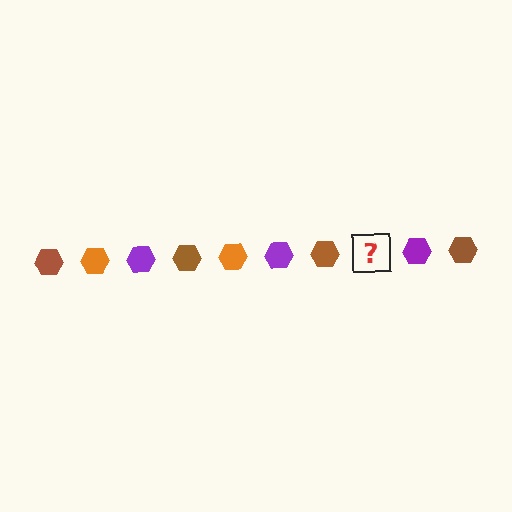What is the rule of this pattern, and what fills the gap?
The rule is that the pattern cycles through brown, orange, purple hexagons. The gap should be filled with an orange hexagon.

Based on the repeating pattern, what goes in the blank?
The blank should be an orange hexagon.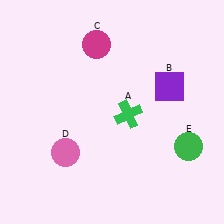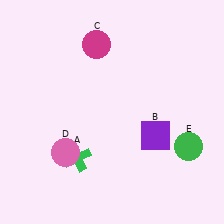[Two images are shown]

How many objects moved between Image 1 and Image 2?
2 objects moved between the two images.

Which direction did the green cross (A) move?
The green cross (A) moved left.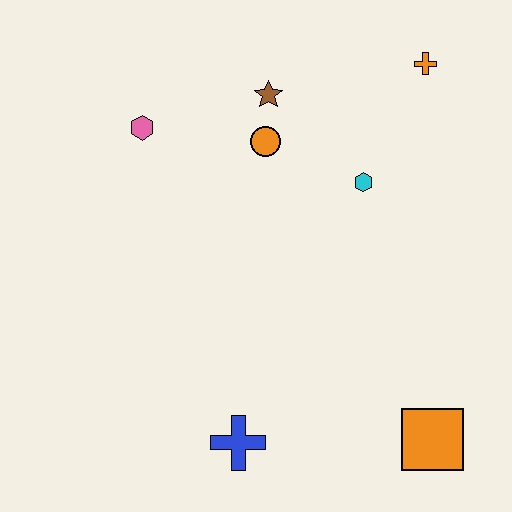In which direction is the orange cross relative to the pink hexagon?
The orange cross is to the right of the pink hexagon.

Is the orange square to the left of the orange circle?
No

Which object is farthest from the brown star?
The orange square is farthest from the brown star.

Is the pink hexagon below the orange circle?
No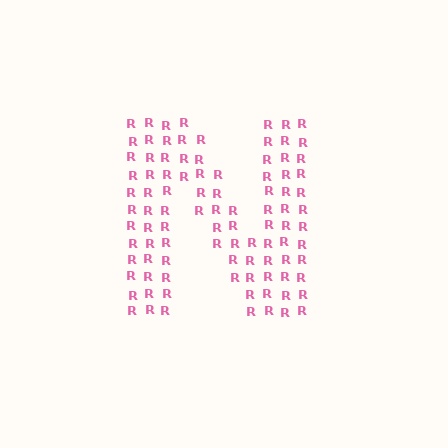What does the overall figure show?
The overall figure shows the letter N.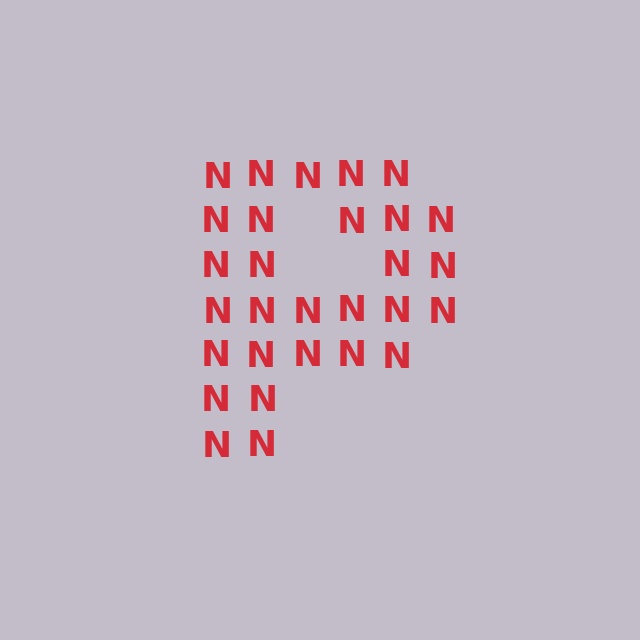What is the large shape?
The large shape is the letter P.